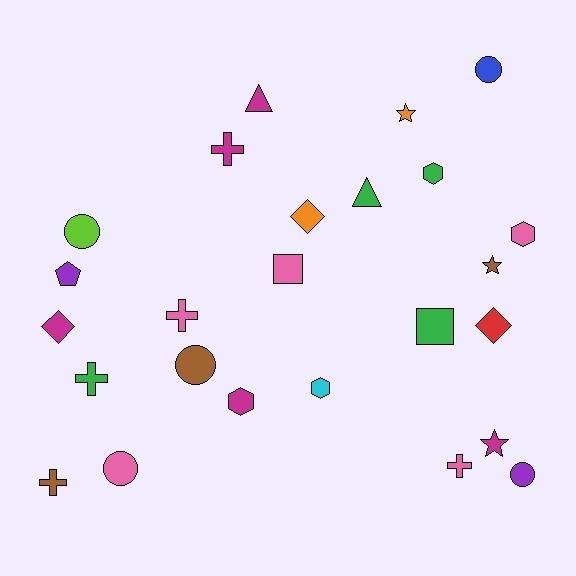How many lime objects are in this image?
There is 1 lime object.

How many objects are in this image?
There are 25 objects.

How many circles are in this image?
There are 5 circles.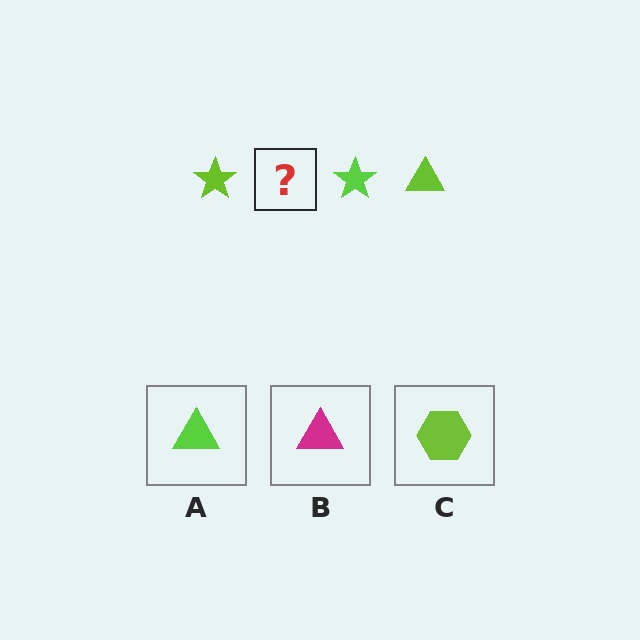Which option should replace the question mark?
Option A.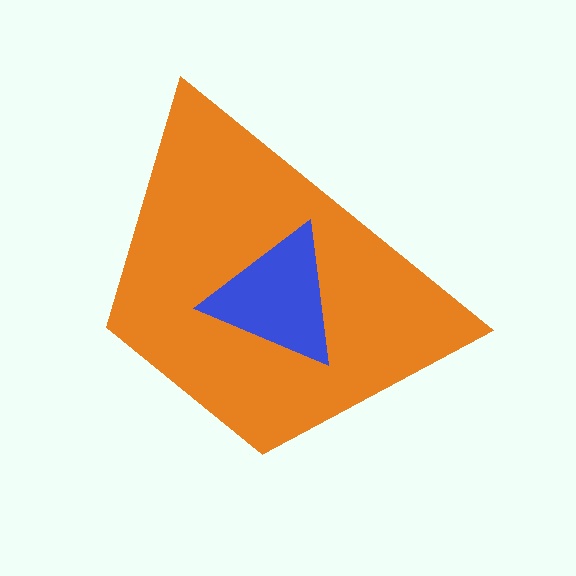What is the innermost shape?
The blue triangle.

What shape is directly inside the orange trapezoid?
The blue triangle.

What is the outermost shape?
The orange trapezoid.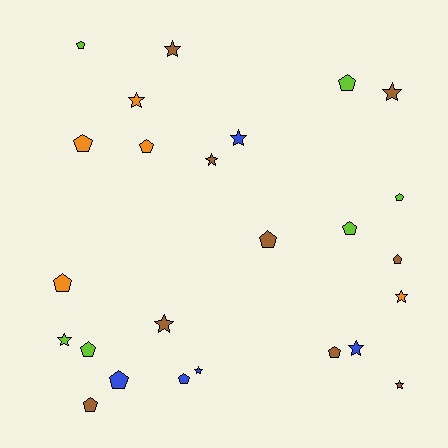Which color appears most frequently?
Brown, with 9 objects.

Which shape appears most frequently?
Pentagon, with 14 objects.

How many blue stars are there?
There are 3 blue stars.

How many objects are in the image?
There are 25 objects.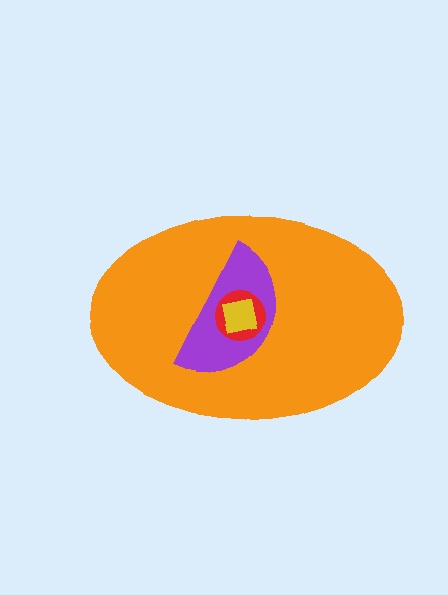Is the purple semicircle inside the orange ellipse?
Yes.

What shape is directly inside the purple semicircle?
The red circle.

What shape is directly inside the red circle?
The yellow square.